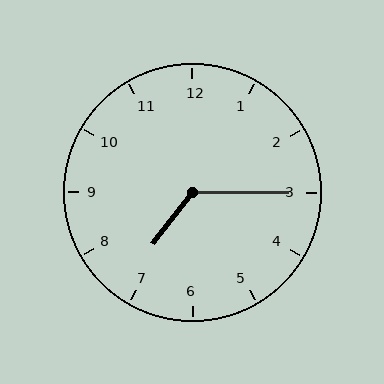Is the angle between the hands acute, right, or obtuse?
It is obtuse.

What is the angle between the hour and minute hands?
Approximately 128 degrees.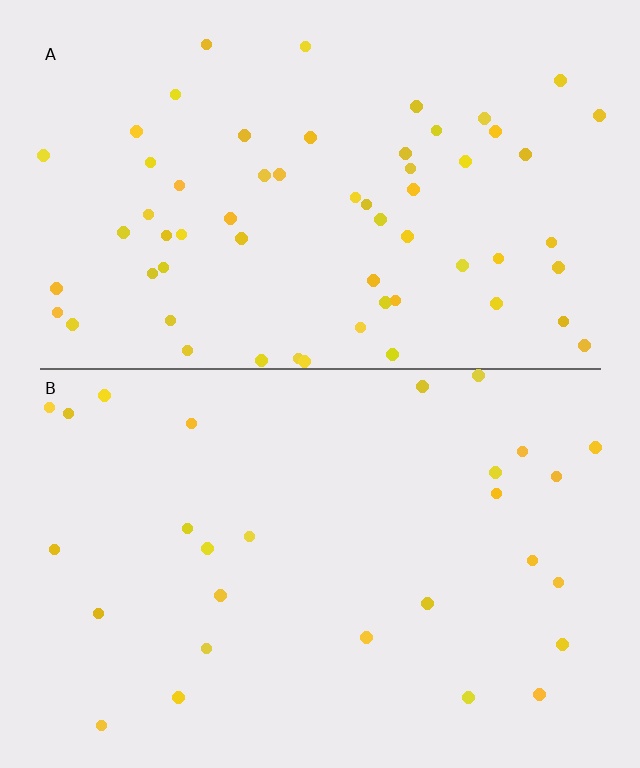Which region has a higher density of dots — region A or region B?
A (the top).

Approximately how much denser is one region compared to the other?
Approximately 2.2× — region A over region B.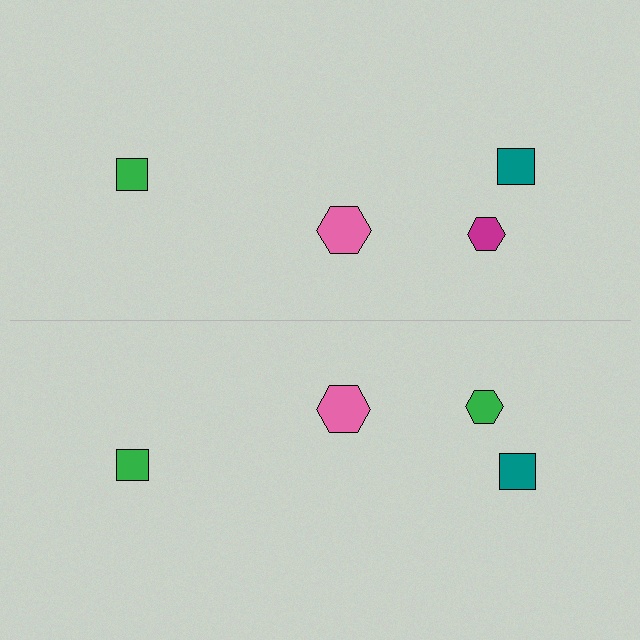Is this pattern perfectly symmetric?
No, the pattern is not perfectly symmetric. The green hexagon on the bottom side breaks the symmetry — its mirror counterpart is magenta.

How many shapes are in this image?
There are 8 shapes in this image.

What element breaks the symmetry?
The green hexagon on the bottom side breaks the symmetry — its mirror counterpart is magenta.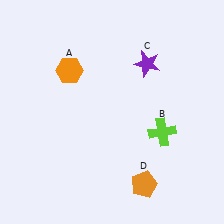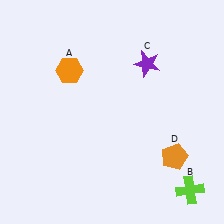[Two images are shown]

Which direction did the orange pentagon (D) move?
The orange pentagon (D) moved right.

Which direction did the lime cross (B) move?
The lime cross (B) moved down.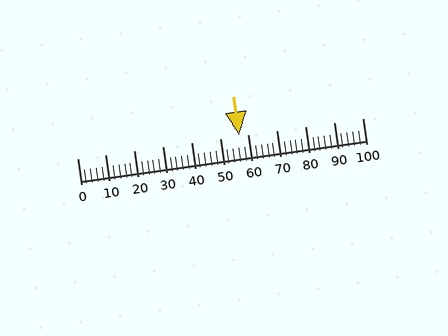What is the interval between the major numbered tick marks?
The major tick marks are spaced 10 units apart.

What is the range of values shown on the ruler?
The ruler shows values from 0 to 100.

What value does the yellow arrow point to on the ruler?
The yellow arrow points to approximately 57.